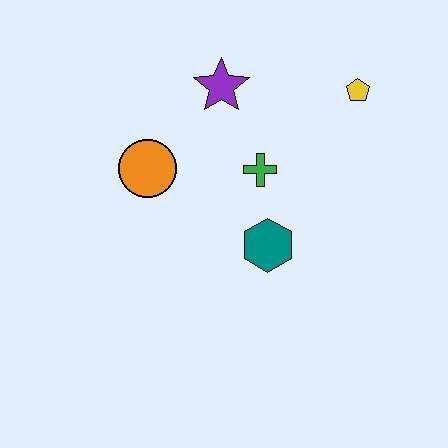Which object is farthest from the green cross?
The yellow pentagon is farthest from the green cross.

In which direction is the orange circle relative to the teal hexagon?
The orange circle is to the left of the teal hexagon.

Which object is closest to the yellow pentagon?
The green cross is closest to the yellow pentagon.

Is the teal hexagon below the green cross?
Yes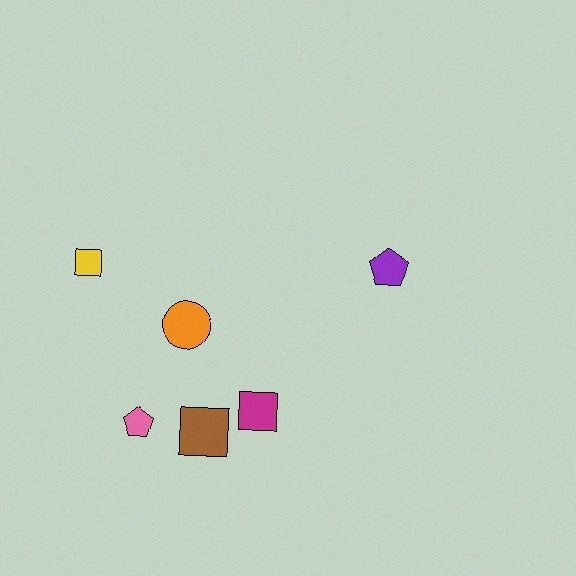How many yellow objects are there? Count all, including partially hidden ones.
There is 1 yellow object.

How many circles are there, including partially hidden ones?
There is 1 circle.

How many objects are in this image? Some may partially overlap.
There are 6 objects.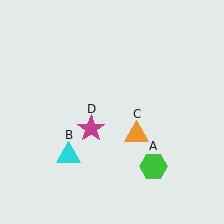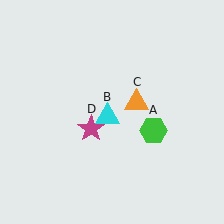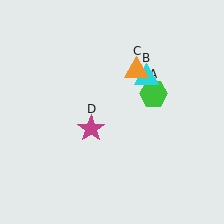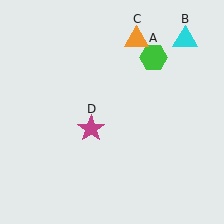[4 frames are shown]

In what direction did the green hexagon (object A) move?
The green hexagon (object A) moved up.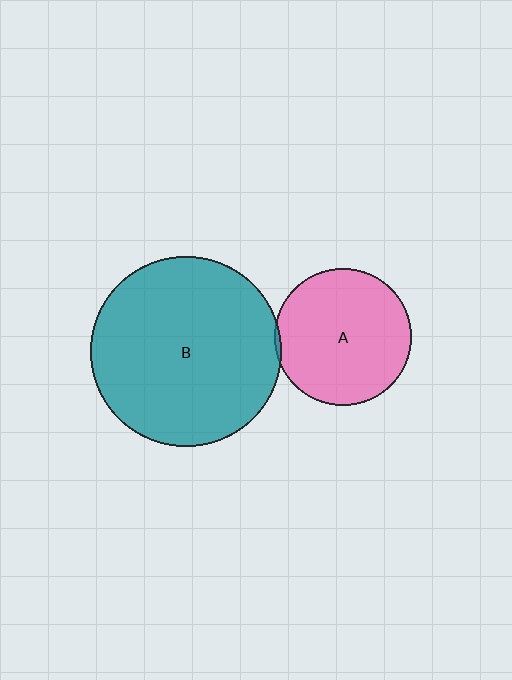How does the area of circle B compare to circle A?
Approximately 1.9 times.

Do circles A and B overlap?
Yes.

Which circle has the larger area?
Circle B (teal).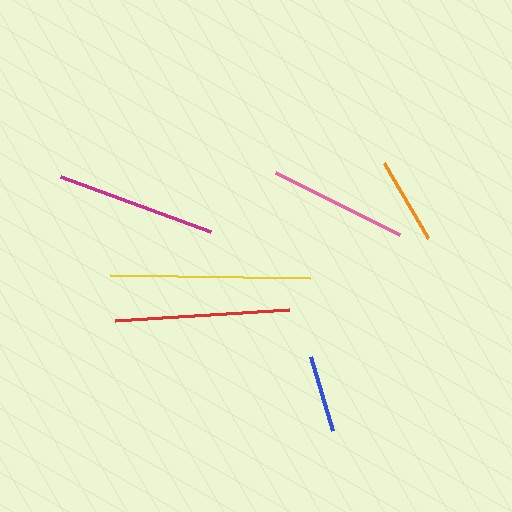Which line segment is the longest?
The yellow line is the longest at approximately 200 pixels.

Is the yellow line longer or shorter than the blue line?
The yellow line is longer than the blue line.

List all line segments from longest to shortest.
From longest to shortest: yellow, red, magenta, pink, orange, blue.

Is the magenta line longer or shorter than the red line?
The red line is longer than the magenta line.